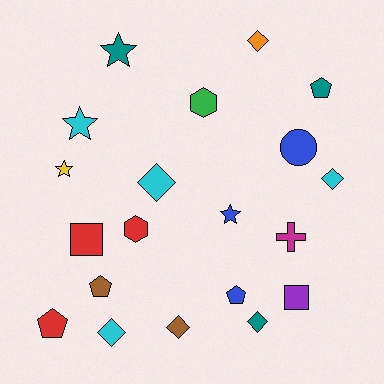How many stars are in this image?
There are 4 stars.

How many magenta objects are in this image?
There is 1 magenta object.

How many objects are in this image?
There are 20 objects.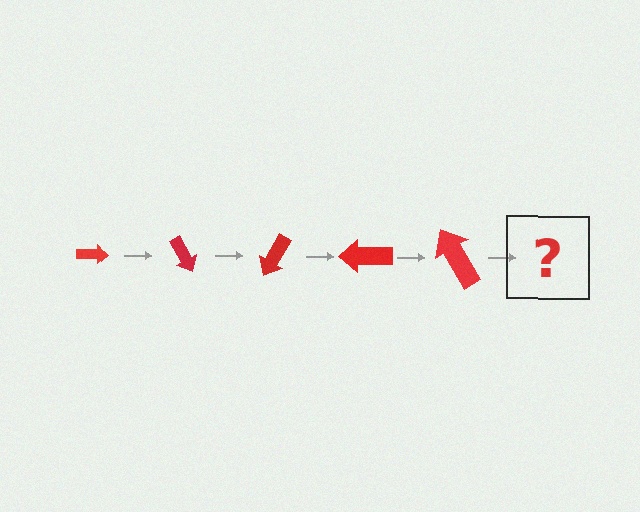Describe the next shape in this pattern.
It should be an arrow, larger than the previous one and rotated 300 degrees from the start.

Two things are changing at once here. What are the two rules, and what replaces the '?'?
The two rules are that the arrow grows larger each step and it rotates 60 degrees each step. The '?' should be an arrow, larger than the previous one and rotated 300 degrees from the start.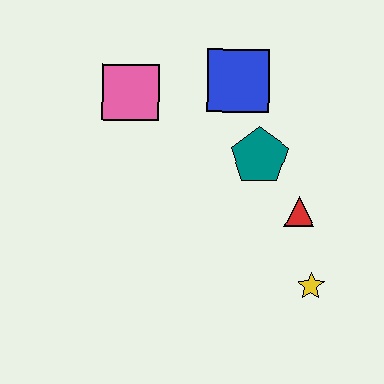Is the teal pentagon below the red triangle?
No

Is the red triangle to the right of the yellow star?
No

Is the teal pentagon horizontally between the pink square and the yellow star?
Yes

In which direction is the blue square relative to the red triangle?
The blue square is above the red triangle.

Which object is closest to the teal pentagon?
The red triangle is closest to the teal pentagon.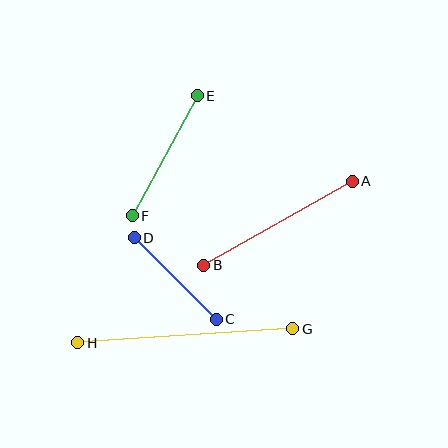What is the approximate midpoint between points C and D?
The midpoint is at approximately (175, 278) pixels.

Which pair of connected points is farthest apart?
Points G and H are farthest apart.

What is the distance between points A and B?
The distance is approximately 171 pixels.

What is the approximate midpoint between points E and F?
The midpoint is at approximately (165, 156) pixels.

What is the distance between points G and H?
The distance is approximately 215 pixels.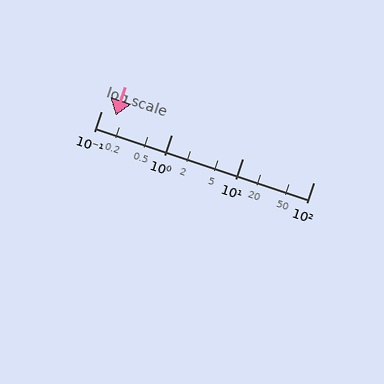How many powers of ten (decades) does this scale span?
The scale spans 3 decades, from 0.1 to 100.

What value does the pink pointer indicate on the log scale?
The pointer indicates approximately 0.16.